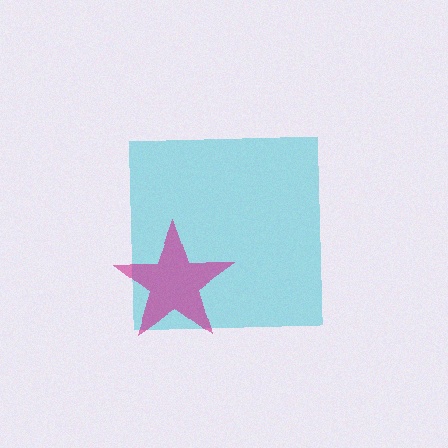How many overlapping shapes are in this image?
There are 2 overlapping shapes in the image.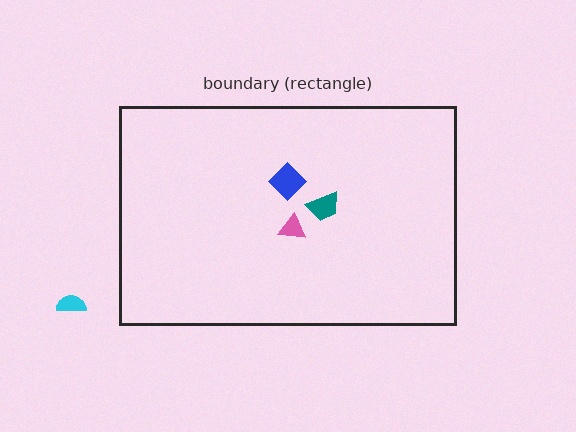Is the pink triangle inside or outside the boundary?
Inside.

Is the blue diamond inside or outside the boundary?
Inside.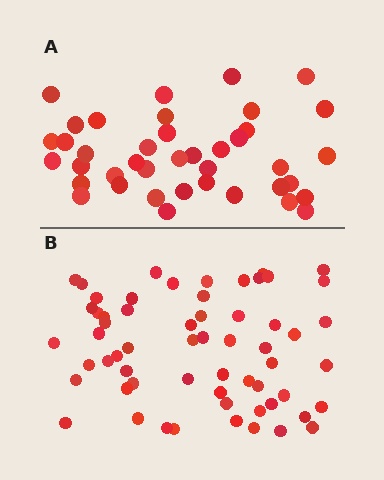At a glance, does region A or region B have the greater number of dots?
Region B (the bottom region) has more dots.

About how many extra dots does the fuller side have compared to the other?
Region B has approximately 20 more dots than region A.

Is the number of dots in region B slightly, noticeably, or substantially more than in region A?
Region B has substantially more. The ratio is roughly 1.5 to 1.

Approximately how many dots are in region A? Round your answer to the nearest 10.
About 40 dots.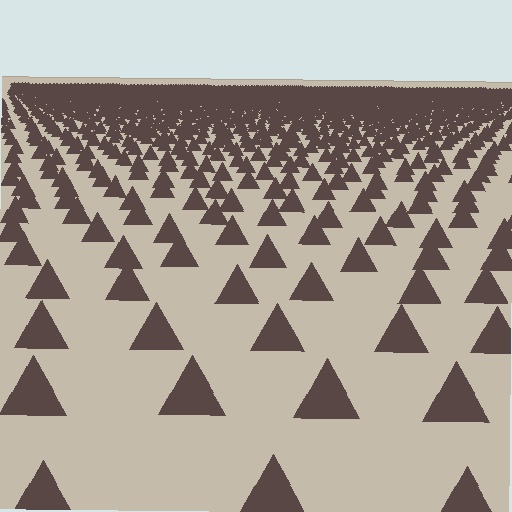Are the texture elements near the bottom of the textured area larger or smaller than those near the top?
Larger. Near the bottom, elements are closer to the viewer and appear at a bigger on-screen size.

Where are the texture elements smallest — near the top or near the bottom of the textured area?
Near the top.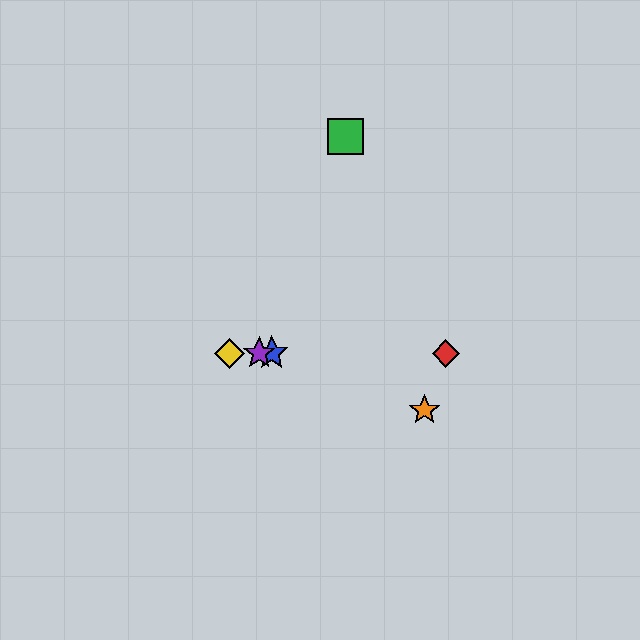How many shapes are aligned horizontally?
4 shapes (the red diamond, the blue star, the yellow diamond, the purple star) are aligned horizontally.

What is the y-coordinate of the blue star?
The blue star is at y≈353.